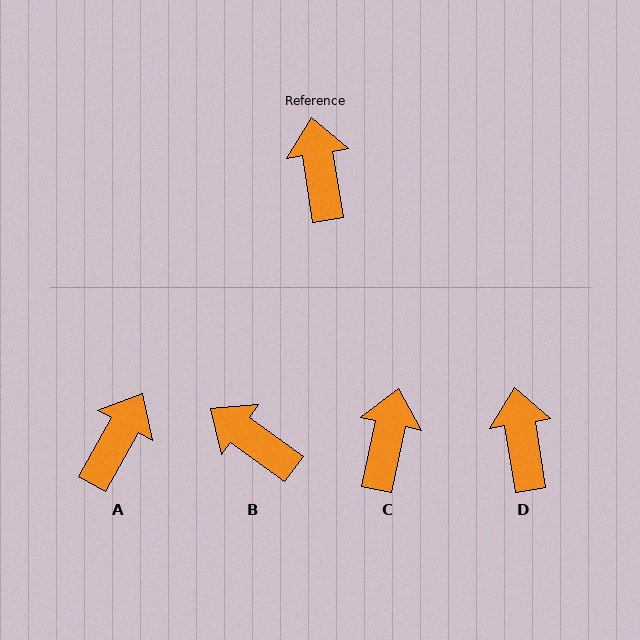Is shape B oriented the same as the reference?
No, it is off by about 45 degrees.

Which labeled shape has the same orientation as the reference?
D.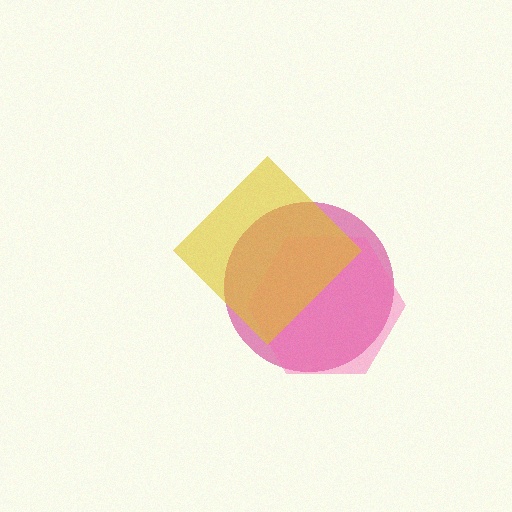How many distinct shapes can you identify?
There are 3 distinct shapes: a magenta circle, a pink hexagon, a yellow diamond.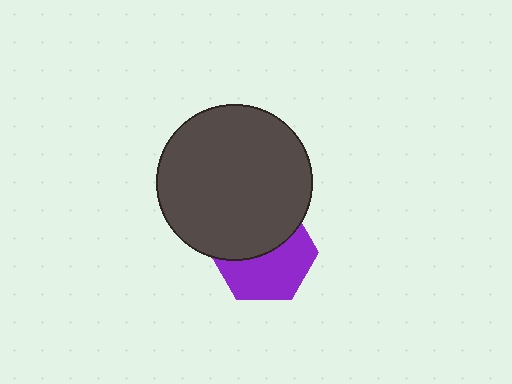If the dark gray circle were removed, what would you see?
You would see the complete purple hexagon.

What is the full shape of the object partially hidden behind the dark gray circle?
The partially hidden object is a purple hexagon.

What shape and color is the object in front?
The object in front is a dark gray circle.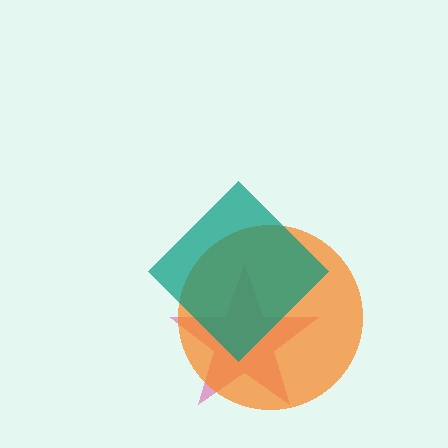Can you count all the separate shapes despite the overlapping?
Yes, there are 3 separate shapes.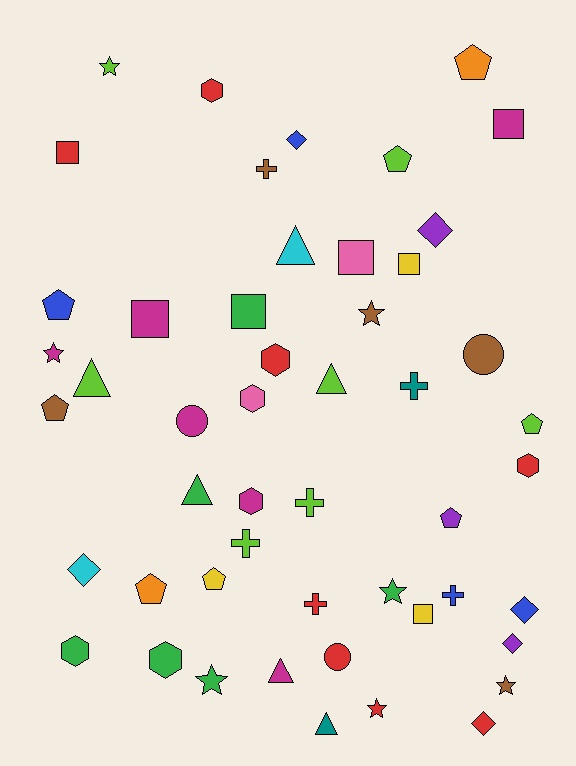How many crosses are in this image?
There are 6 crosses.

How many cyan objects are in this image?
There are 2 cyan objects.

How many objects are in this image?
There are 50 objects.